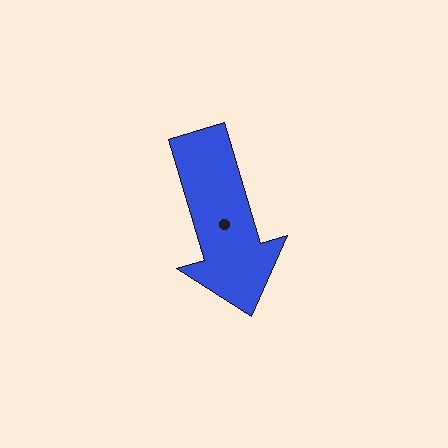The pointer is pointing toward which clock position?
Roughly 5 o'clock.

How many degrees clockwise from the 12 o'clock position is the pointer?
Approximately 164 degrees.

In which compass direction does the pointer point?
South.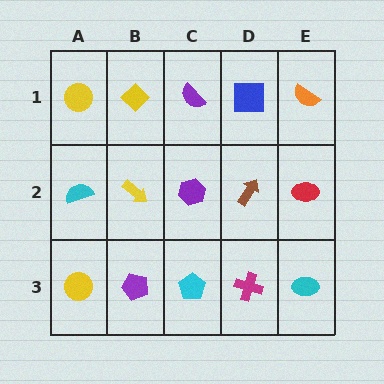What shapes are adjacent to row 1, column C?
A purple hexagon (row 2, column C), a yellow diamond (row 1, column B), a blue square (row 1, column D).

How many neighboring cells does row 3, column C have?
3.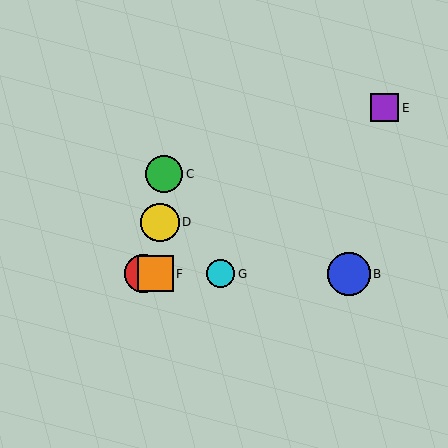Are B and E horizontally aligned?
No, B is at y≈274 and E is at y≈108.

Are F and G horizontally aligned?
Yes, both are at y≈274.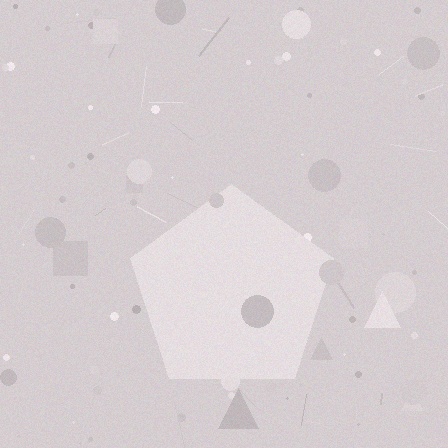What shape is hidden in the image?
A pentagon is hidden in the image.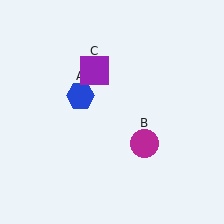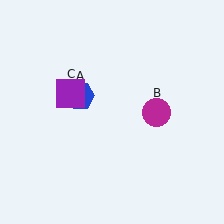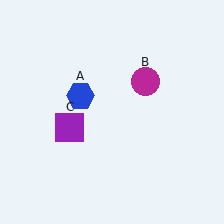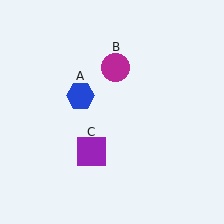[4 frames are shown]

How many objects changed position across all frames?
2 objects changed position: magenta circle (object B), purple square (object C).